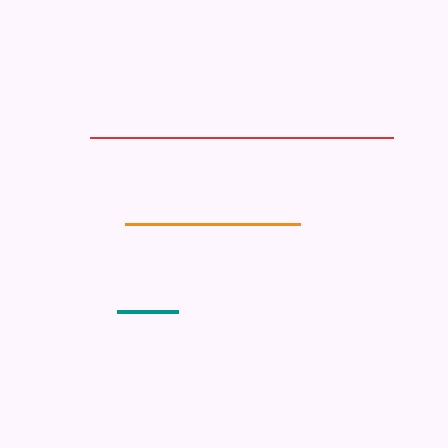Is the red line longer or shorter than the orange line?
The red line is longer than the orange line.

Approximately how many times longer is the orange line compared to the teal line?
The orange line is approximately 2.9 times the length of the teal line.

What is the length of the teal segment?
The teal segment is approximately 61 pixels long.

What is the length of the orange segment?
The orange segment is approximately 175 pixels long.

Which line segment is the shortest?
The teal line is the shortest at approximately 61 pixels.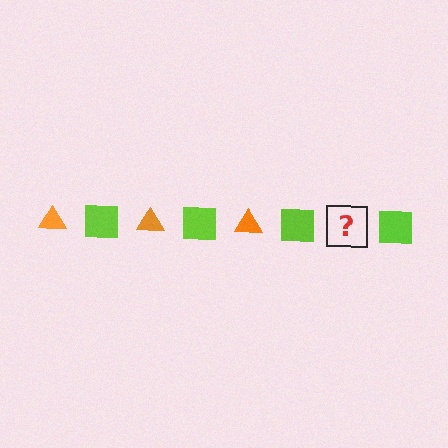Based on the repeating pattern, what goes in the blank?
The blank should be an orange triangle.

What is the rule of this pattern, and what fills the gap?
The rule is that the pattern alternates between orange triangle and lime square. The gap should be filled with an orange triangle.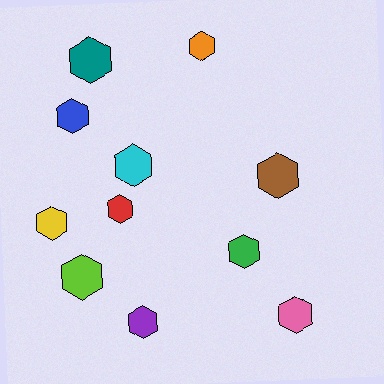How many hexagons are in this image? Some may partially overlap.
There are 11 hexagons.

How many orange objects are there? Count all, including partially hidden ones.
There is 1 orange object.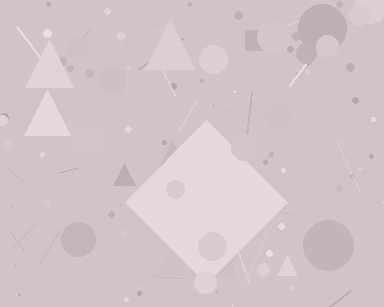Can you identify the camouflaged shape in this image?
The camouflaged shape is a diamond.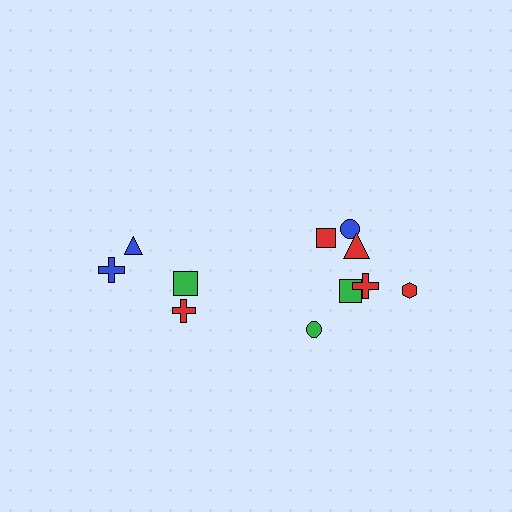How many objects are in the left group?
There are 4 objects.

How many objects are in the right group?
There are 7 objects.